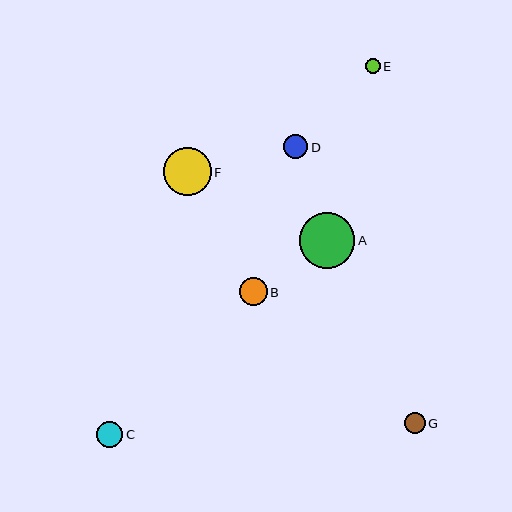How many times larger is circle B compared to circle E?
Circle B is approximately 1.9 times the size of circle E.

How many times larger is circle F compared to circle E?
Circle F is approximately 3.2 times the size of circle E.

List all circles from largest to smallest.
From largest to smallest: A, F, B, C, D, G, E.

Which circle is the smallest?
Circle E is the smallest with a size of approximately 15 pixels.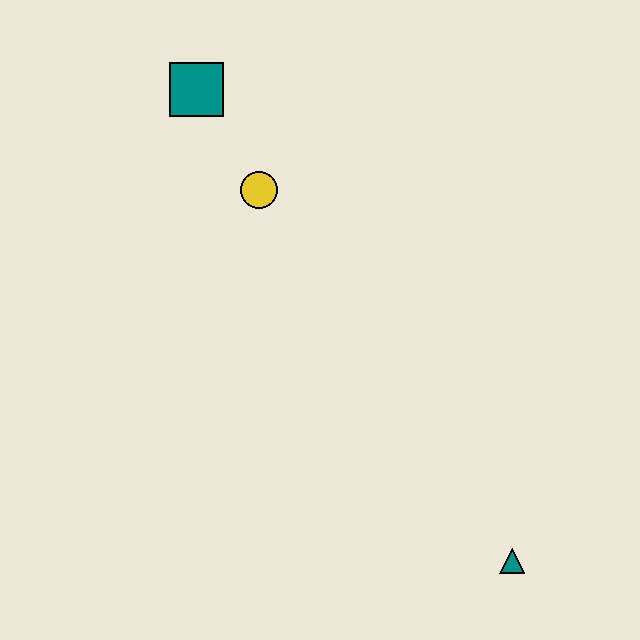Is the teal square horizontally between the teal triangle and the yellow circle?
No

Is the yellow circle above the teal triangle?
Yes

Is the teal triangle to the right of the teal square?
Yes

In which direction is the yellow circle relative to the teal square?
The yellow circle is below the teal square.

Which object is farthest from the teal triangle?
The teal square is farthest from the teal triangle.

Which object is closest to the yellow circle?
The teal square is closest to the yellow circle.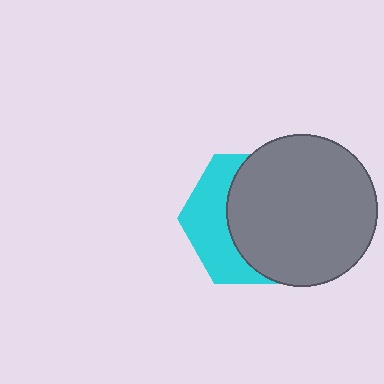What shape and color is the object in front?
The object in front is a gray circle.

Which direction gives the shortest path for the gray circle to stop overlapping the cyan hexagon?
Moving right gives the shortest separation.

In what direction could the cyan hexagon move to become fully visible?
The cyan hexagon could move left. That would shift it out from behind the gray circle entirely.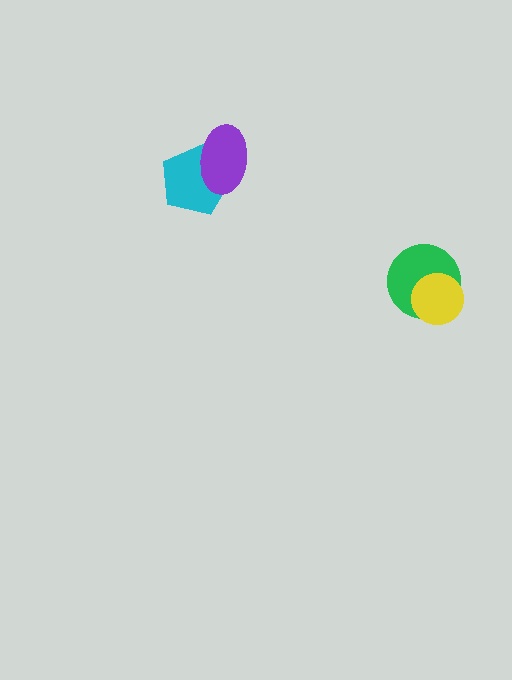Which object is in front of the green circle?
The yellow circle is in front of the green circle.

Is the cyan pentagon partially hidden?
Yes, it is partially covered by another shape.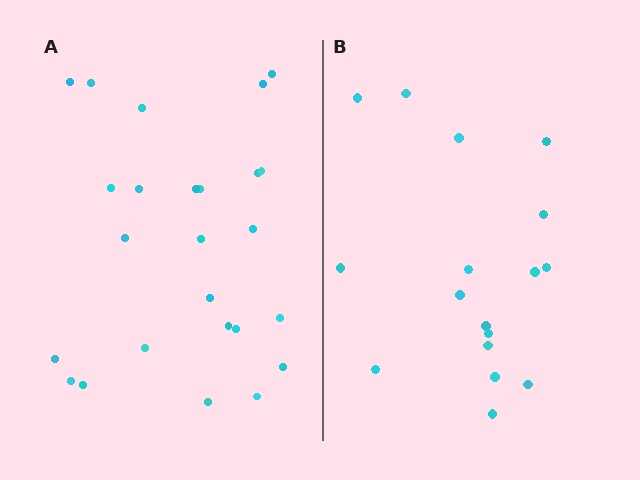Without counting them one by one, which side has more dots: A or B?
Region A (the left region) has more dots.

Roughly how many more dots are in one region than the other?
Region A has roughly 8 or so more dots than region B.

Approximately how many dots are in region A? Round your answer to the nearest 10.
About 20 dots. (The exact count is 25, which rounds to 20.)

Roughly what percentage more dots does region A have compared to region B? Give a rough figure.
About 45% more.